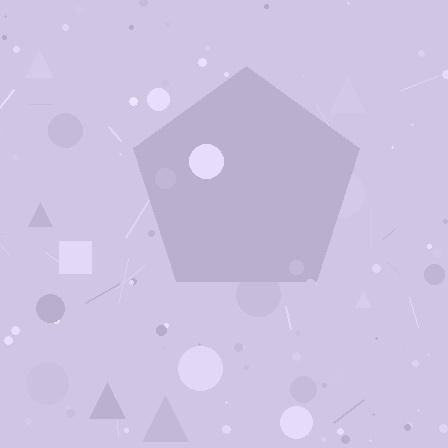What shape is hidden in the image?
A pentagon is hidden in the image.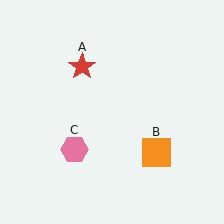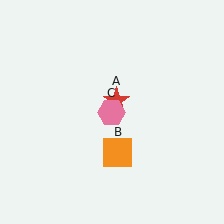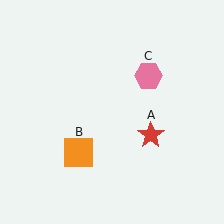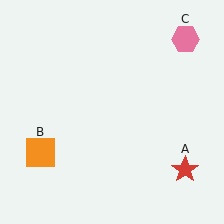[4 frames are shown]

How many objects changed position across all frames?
3 objects changed position: red star (object A), orange square (object B), pink hexagon (object C).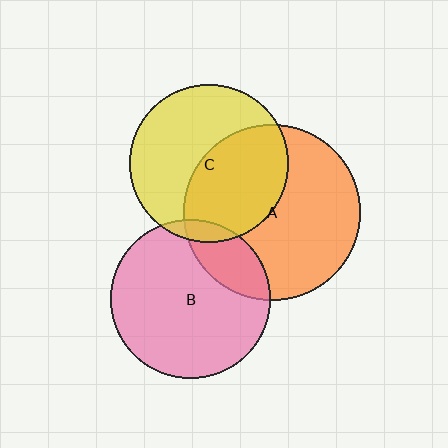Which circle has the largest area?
Circle A (orange).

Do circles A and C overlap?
Yes.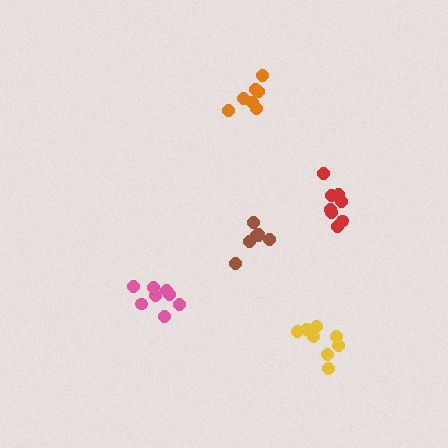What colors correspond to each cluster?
The clusters are colored: red, pink, brown, yellow, orange.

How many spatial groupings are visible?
There are 5 spatial groupings.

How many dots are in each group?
Group 1: 8 dots, Group 2: 8 dots, Group 3: 7 dots, Group 4: 9 dots, Group 5: 7 dots (39 total).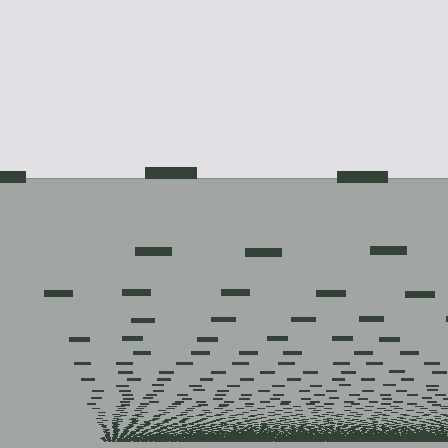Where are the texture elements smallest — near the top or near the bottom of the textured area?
Near the bottom.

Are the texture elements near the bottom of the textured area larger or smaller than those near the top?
Smaller. The gradient is inverted — elements near the bottom are smaller and denser.